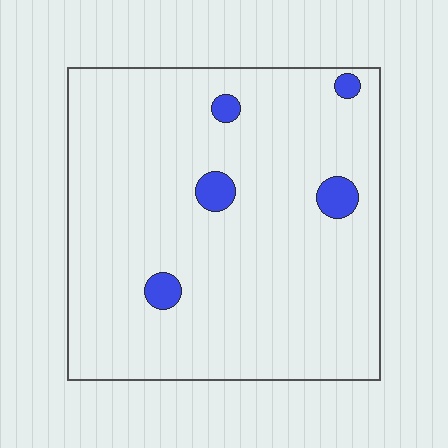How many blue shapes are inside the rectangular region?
5.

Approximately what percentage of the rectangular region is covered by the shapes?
Approximately 5%.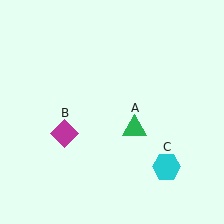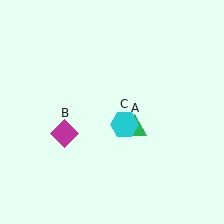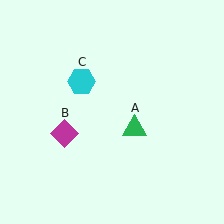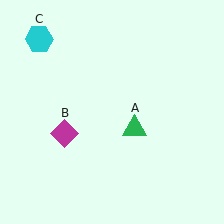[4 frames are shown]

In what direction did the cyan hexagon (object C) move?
The cyan hexagon (object C) moved up and to the left.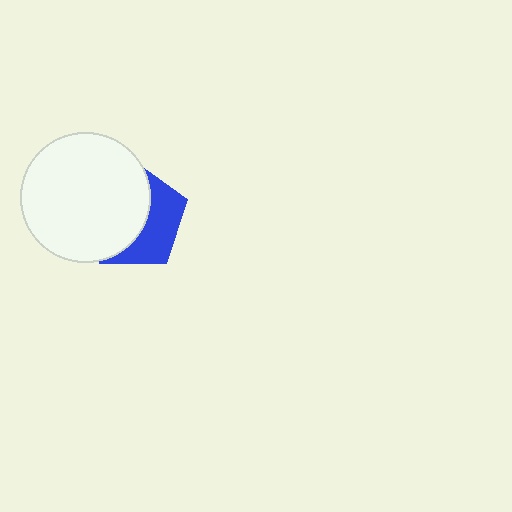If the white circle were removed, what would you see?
You would see the complete blue pentagon.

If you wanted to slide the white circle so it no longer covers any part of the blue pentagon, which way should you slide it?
Slide it left — that is the most direct way to separate the two shapes.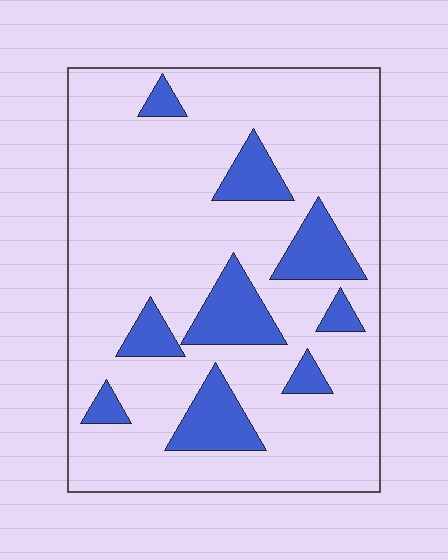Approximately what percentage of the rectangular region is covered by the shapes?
Approximately 20%.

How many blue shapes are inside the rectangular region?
9.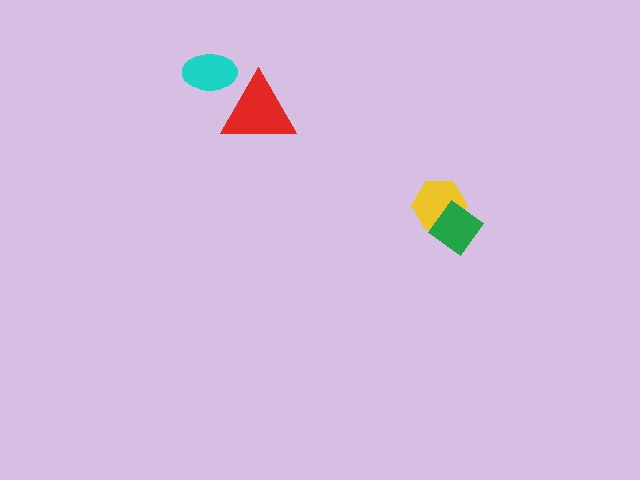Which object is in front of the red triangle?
The cyan ellipse is in front of the red triangle.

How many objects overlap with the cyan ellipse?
1 object overlaps with the cyan ellipse.